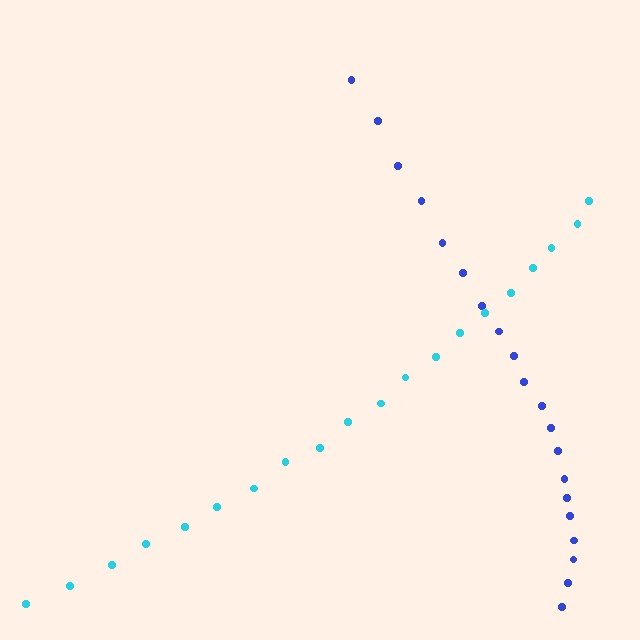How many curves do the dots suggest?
There are 2 distinct paths.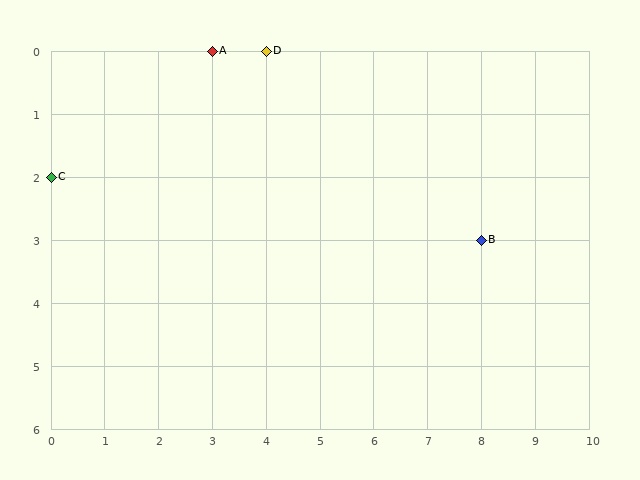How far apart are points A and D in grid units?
Points A and D are 1 column apart.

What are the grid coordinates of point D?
Point D is at grid coordinates (4, 0).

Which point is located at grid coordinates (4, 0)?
Point D is at (4, 0).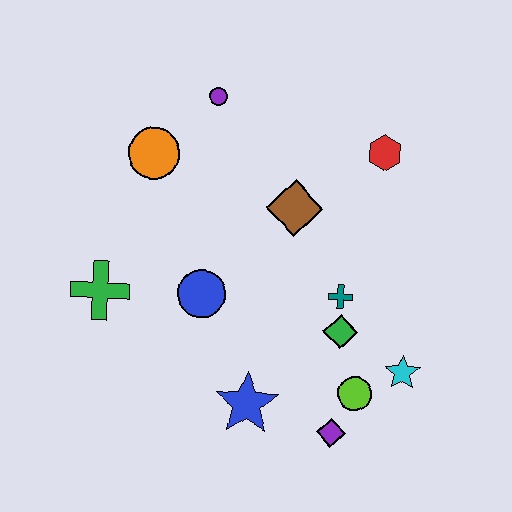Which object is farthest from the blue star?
The purple circle is farthest from the blue star.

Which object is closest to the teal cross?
The green diamond is closest to the teal cross.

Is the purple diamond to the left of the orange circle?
No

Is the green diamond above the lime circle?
Yes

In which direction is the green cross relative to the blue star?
The green cross is to the left of the blue star.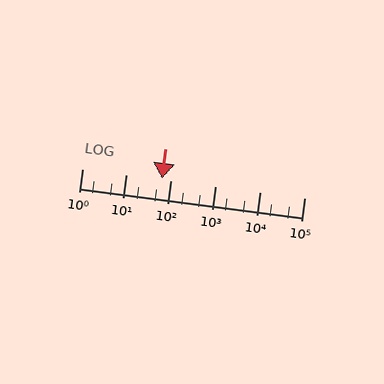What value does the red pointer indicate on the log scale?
The pointer indicates approximately 64.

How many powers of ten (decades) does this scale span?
The scale spans 5 decades, from 1 to 100000.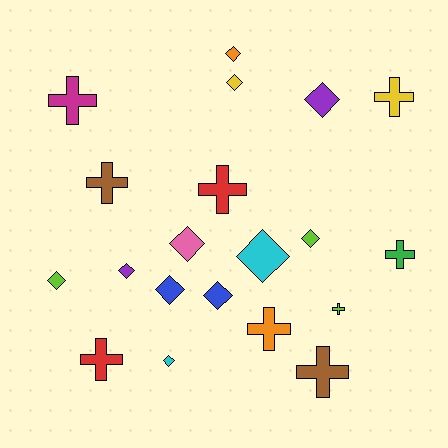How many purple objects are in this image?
There are 2 purple objects.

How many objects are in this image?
There are 20 objects.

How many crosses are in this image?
There are 9 crosses.